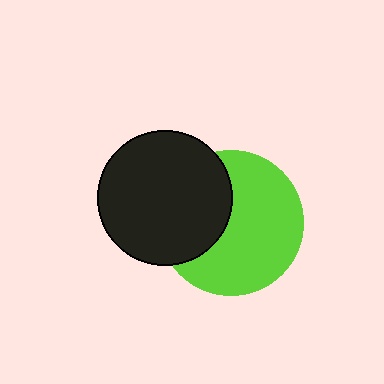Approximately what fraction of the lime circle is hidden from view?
Roughly 36% of the lime circle is hidden behind the black circle.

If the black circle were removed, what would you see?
You would see the complete lime circle.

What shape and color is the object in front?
The object in front is a black circle.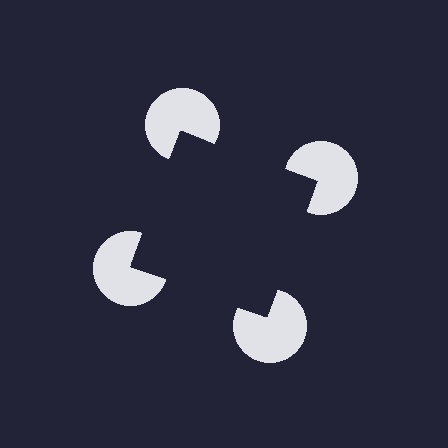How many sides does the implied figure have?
4 sides.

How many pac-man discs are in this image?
There are 4 — one at each vertex of the illusory square.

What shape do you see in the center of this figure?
An illusory square — its edges are inferred from the aligned wedge cuts in the pac-man discs, not physically drawn.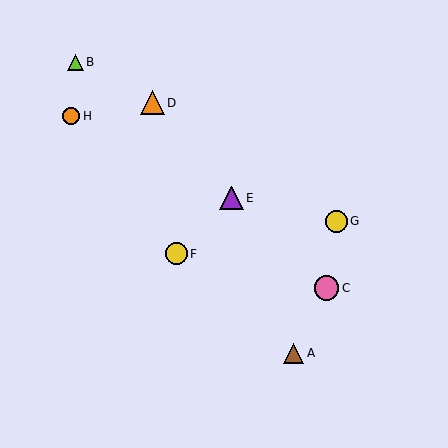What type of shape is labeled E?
Shape E is a purple triangle.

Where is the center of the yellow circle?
The center of the yellow circle is at (176, 254).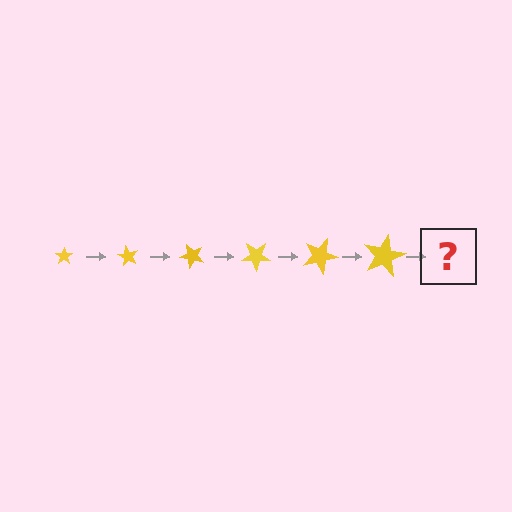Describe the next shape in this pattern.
It should be a star, larger than the previous one and rotated 360 degrees from the start.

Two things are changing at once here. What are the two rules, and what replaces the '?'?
The two rules are that the star grows larger each step and it rotates 60 degrees each step. The '?' should be a star, larger than the previous one and rotated 360 degrees from the start.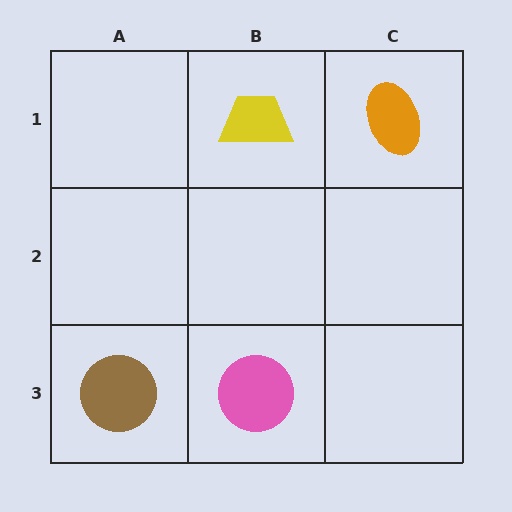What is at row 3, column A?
A brown circle.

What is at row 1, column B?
A yellow trapezoid.